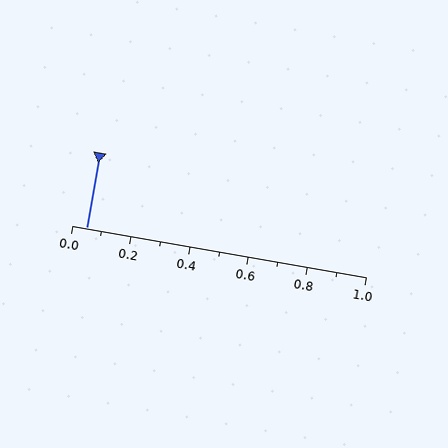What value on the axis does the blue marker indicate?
The marker indicates approximately 0.05.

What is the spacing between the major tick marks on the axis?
The major ticks are spaced 0.2 apart.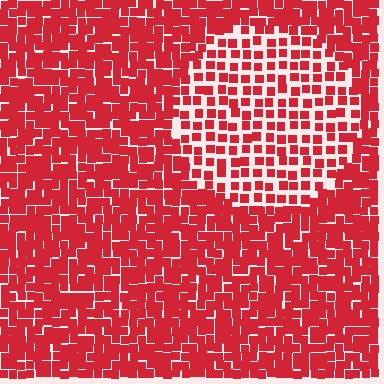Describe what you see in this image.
The image contains small red elements arranged at two different densities. A circle-shaped region is visible where the elements are less densely packed than the surrounding area.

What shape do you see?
I see a circle.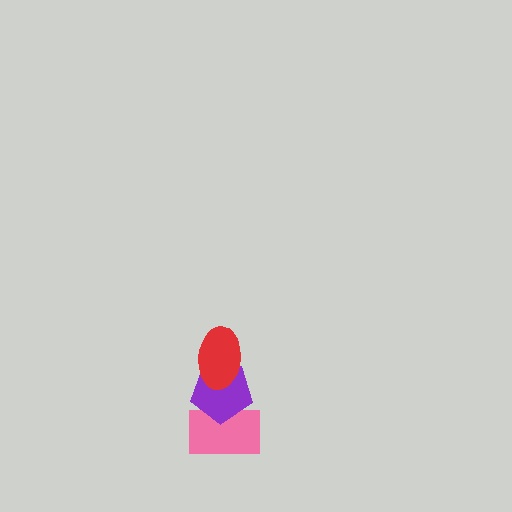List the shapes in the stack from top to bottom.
From top to bottom: the red ellipse, the purple pentagon, the pink rectangle.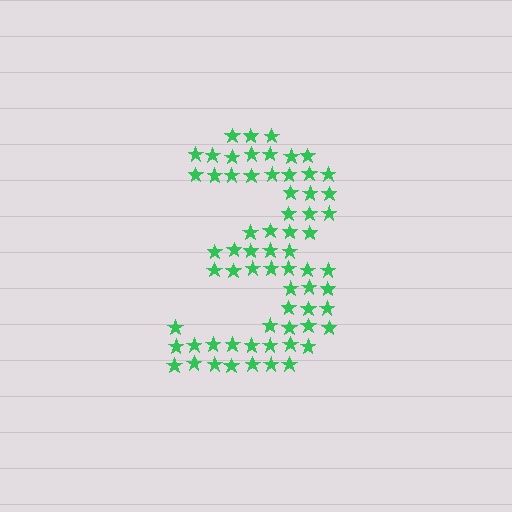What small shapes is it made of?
It is made of small stars.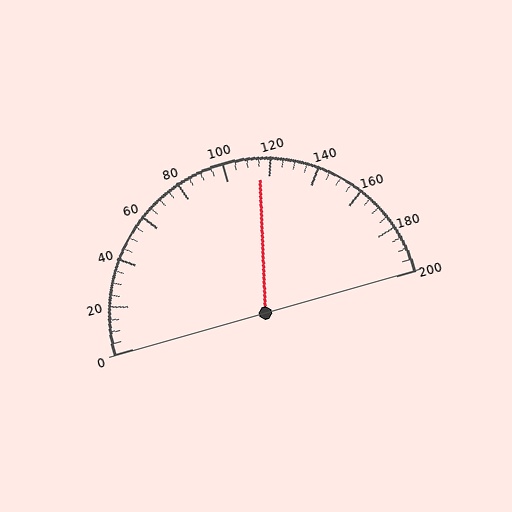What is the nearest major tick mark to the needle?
The nearest major tick mark is 120.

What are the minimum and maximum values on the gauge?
The gauge ranges from 0 to 200.